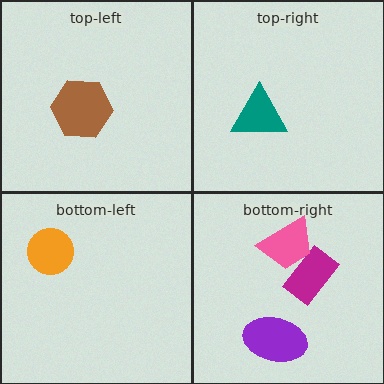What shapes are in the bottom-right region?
The magenta rectangle, the purple ellipse, the pink trapezoid.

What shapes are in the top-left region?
The brown hexagon.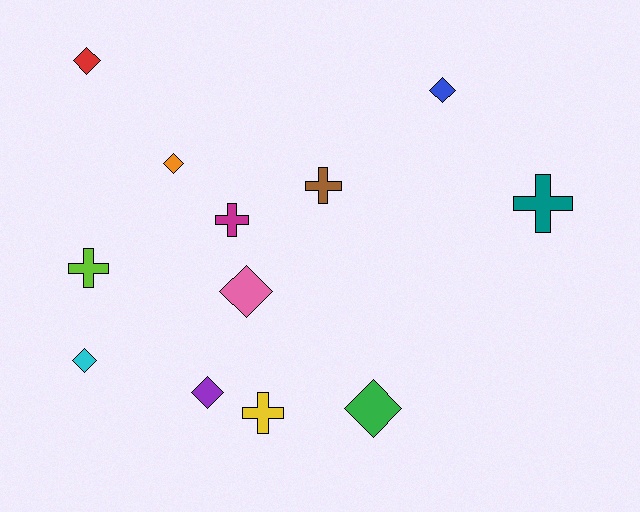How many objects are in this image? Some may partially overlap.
There are 12 objects.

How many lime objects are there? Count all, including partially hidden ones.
There is 1 lime object.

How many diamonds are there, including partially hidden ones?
There are 7 diamonds.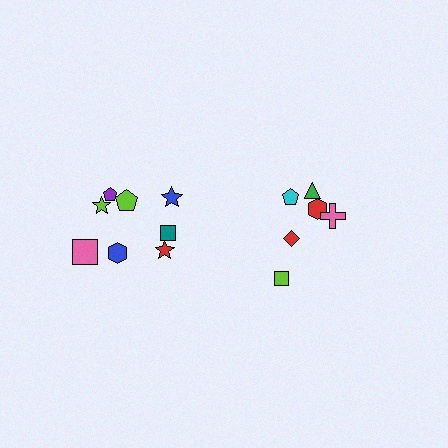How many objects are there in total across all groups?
There are 14 objects.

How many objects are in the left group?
There are 8 objects.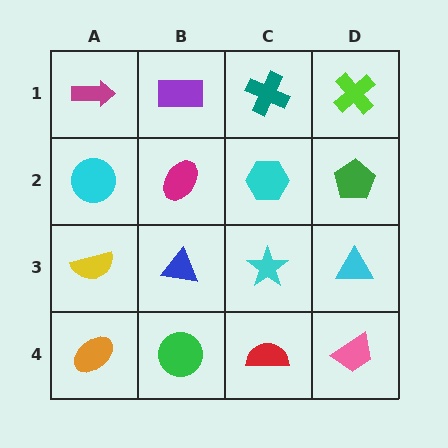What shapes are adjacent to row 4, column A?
A yellow semicircle (row 3, column A), a green circle (row 4, column B).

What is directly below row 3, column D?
A pink trapezoid.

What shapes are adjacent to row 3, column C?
A cyan hexagon (row 2, column C), a red semicircle (row 4, column C), a blue triangle (row 3, column B), a cyan triangle (row 3, column D).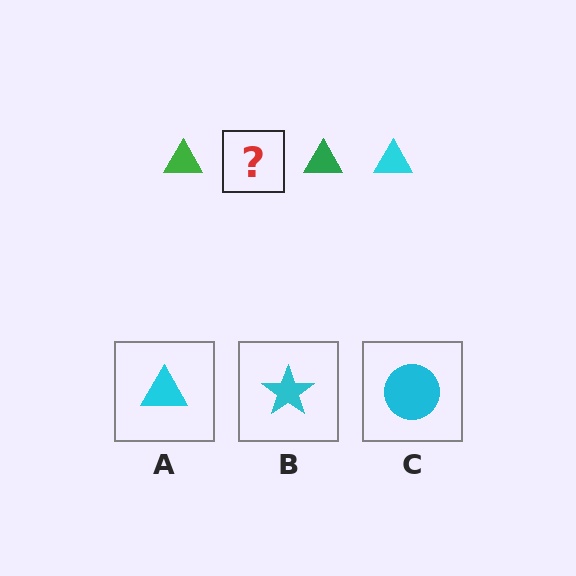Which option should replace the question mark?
Option A.